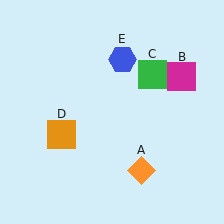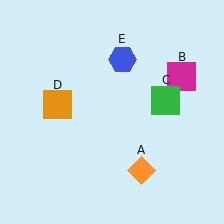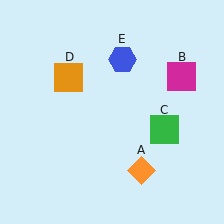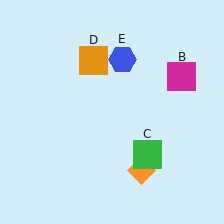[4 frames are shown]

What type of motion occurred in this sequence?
The green square (object C), orange square (object D) rotated clockwise around the center of the scene.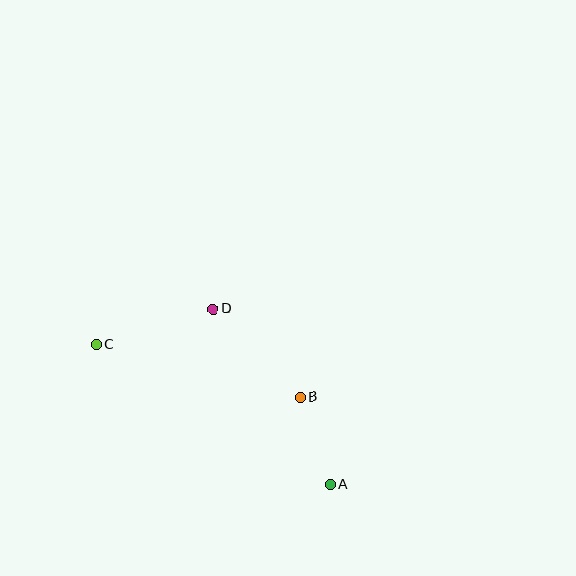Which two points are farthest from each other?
Points A and C are farthest from each other.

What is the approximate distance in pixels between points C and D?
The distance between C and D is approximately 122 pixels.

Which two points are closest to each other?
Points A and B are closest to each other.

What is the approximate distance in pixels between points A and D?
The distance between A and D is approximately 211 pixels.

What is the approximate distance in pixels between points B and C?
The distance between B and C is approximately 211 pixels.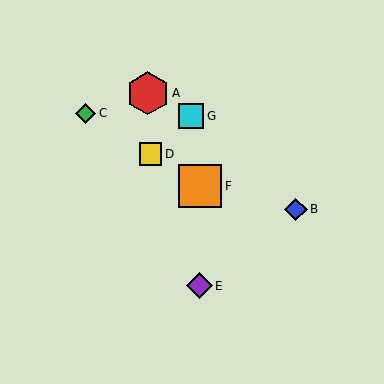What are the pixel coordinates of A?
Object A is at (148, 93).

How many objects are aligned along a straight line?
3 objects (C, D, F) are aligned along a straight line.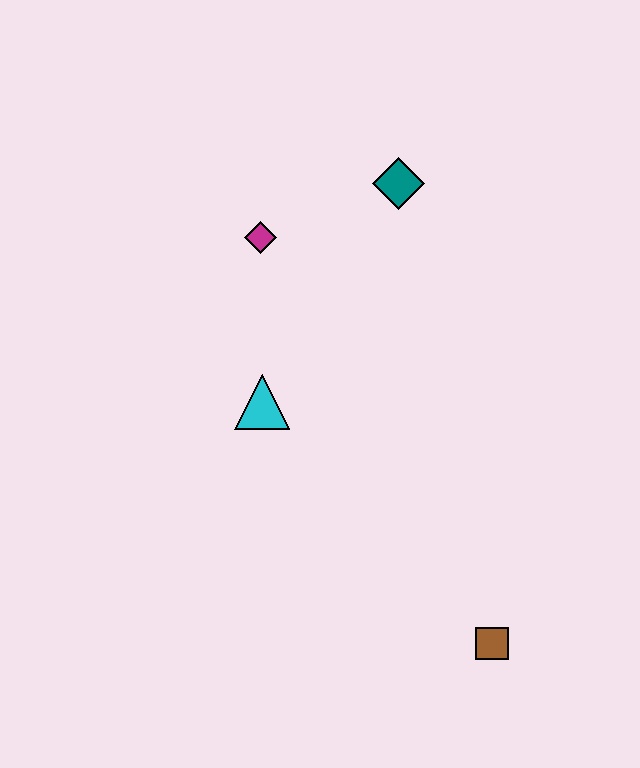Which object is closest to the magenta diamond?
The teal diamond is closest to the magenta diamond.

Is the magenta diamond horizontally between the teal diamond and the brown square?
No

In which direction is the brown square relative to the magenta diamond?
The brown square is below the magenta diamond.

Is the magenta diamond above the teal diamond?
No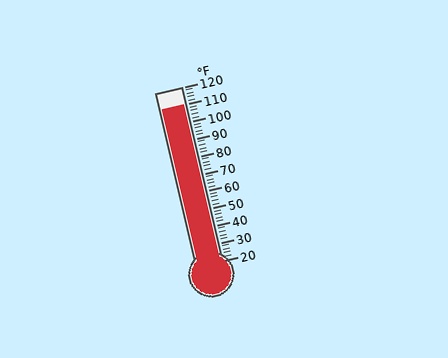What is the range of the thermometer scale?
The thermometer scale ranges from 20°F to 120°F.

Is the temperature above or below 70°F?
The temperature is above 70°F.